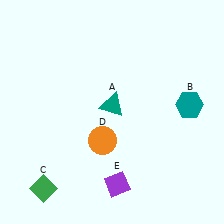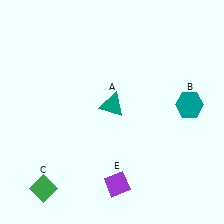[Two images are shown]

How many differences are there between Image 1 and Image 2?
There is 1 difference between the two images.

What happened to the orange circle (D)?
The orange circle (D) was removed in Image 2. It was in the bottom-left area of Image 1.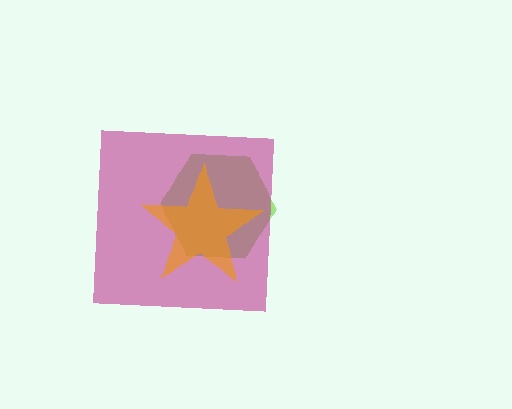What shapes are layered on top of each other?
The layered shapes are: a lime hexagon, a magenta square, an orange star.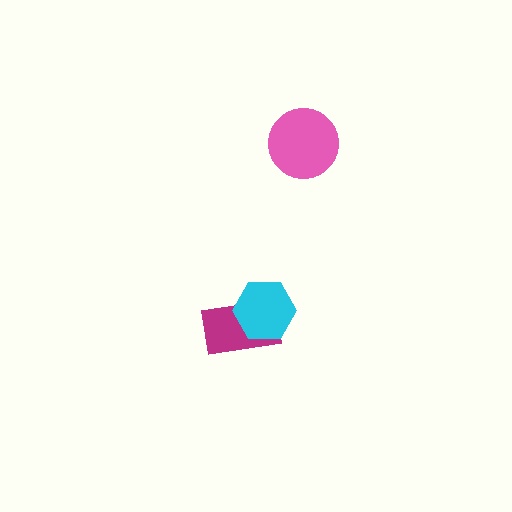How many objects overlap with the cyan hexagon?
1 object overlaps with the cyan hexagon.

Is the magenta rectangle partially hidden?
Yes, it is partially covered by another shape.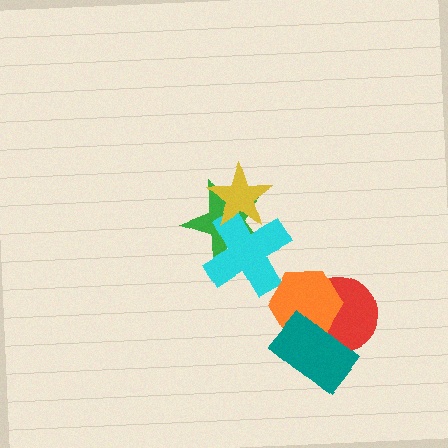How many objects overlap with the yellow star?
2 objects overlap with the yellow star.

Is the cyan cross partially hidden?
Yes, it is partially covered by another shape.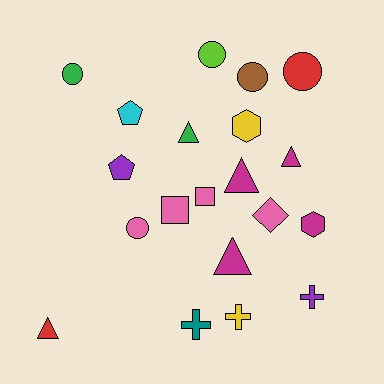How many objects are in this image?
There are 20 objects.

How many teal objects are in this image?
There is 1 teal object.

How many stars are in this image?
There are no stars.